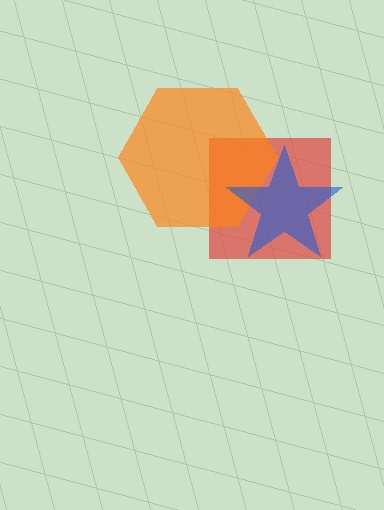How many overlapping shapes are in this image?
There are 3 overlapping shapes in the image.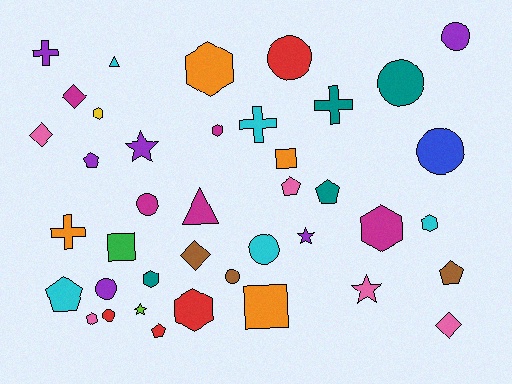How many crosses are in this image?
There are 4 crosses.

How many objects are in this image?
There are 40 objects.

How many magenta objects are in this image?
There are 5 magenta objects.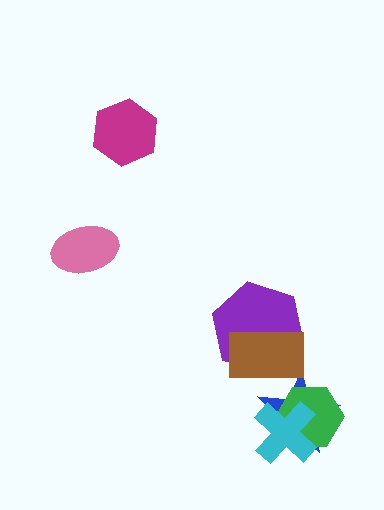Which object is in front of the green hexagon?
The cyan cross is in front of the green hexagon.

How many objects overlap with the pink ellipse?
0 objects overlap with the pink ellipse.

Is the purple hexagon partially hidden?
Yes, it is partially covered by another shape.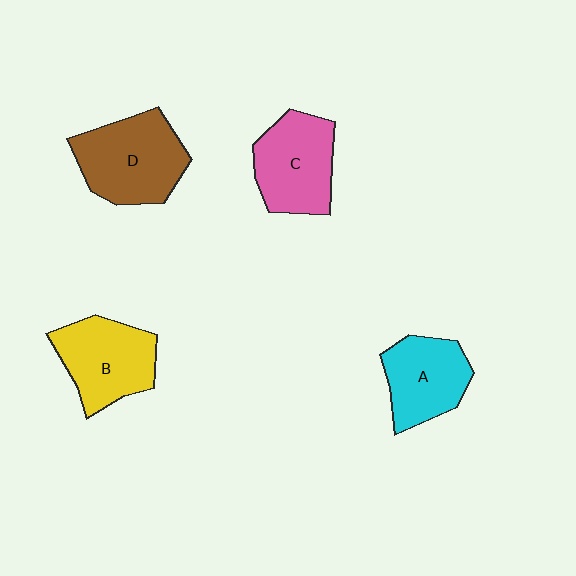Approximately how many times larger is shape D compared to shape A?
Approximately 1.3 times.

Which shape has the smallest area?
Shape A (cyan).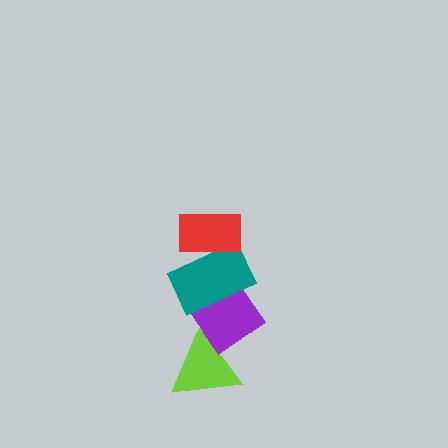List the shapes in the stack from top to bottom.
From top to bottom: the red rectangle, the teal rectangle, the purple diamond, the lime triangle.